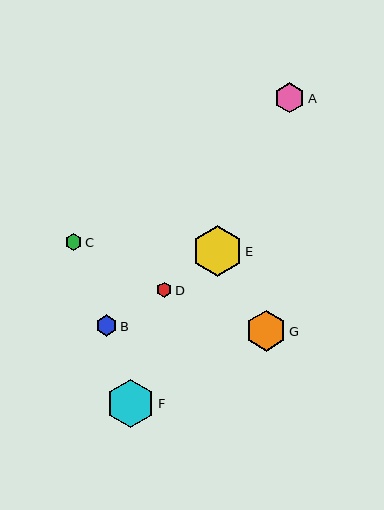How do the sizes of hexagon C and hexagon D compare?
Hexagon C and hexagon D are approximately the same size.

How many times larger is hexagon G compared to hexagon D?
Hexagon G is approximately 2.7 times the size of hexagon D.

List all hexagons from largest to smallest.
From largest to smallest: E, F, G, A, B, C, D.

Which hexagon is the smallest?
Hexagon D is the smallest with a size of approximately 15 pixels.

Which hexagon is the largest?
Hexagon E is the largest with a size of approximately 51 pixels.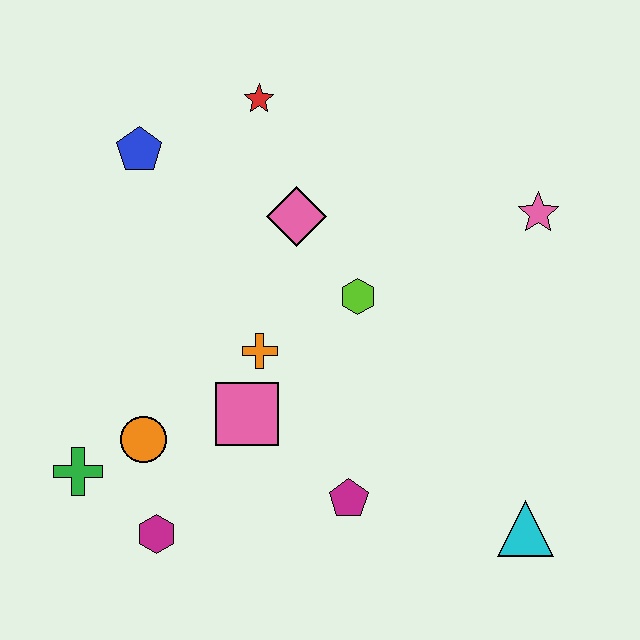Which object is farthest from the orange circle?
The pink star is farthest from the orange circle.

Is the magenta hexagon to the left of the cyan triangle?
Yes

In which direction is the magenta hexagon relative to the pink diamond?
The magenta hexagon is below the pink diamond.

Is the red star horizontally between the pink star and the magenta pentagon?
No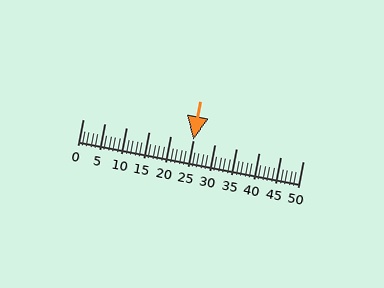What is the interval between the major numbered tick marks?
The major tick marks are spaced 5 units apart.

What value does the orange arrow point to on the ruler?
The orange arrow points to approximately 25.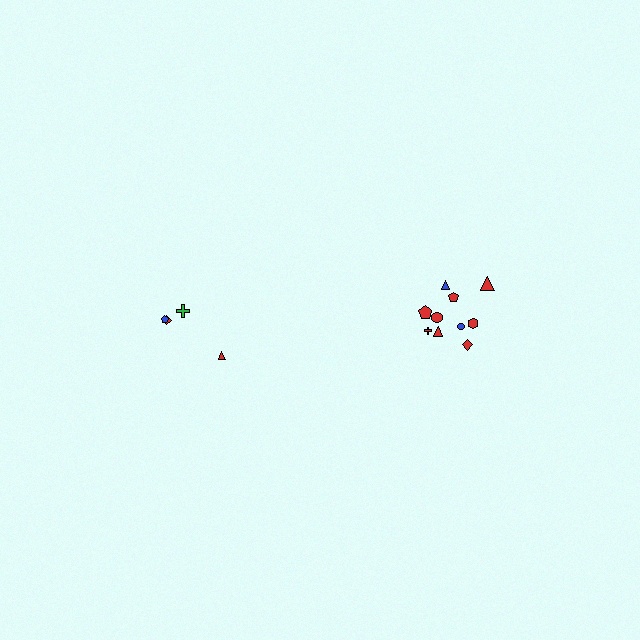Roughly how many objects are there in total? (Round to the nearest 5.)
Roughly 15 objects in total.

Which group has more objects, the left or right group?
The right group.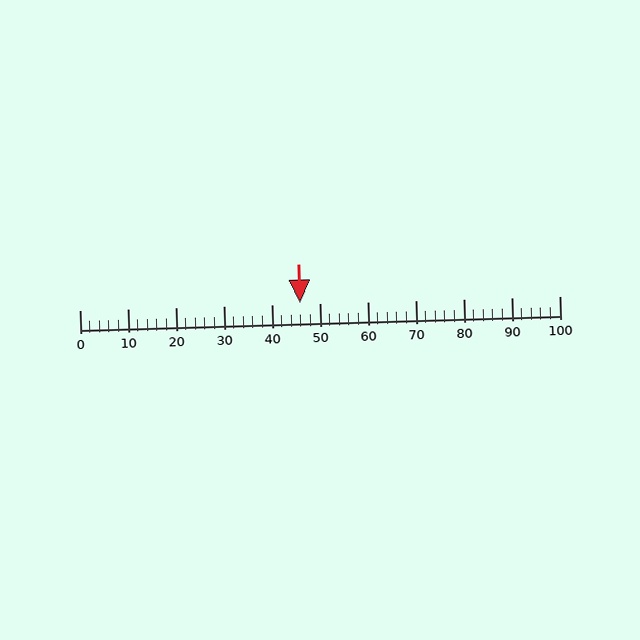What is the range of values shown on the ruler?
The ruler shows values from 0 to 100.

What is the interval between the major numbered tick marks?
The major tick marks are spaced 10 units apart.